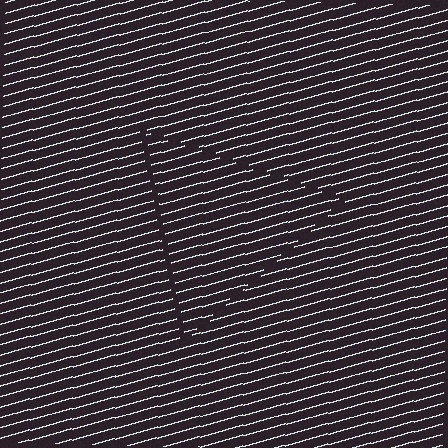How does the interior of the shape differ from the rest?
The interior of the shape contains the same grating, shifted by half a period — the contour is defined by the phase discontinuity where line-ends from the inner and outer gratings abut.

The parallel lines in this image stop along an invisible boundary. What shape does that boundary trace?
An illusory triangle. The interior of the shape contains the same grating, shifted by half a period — the contour is defined by the phase discontinuity where line-ends from the inner and outer gratings abut.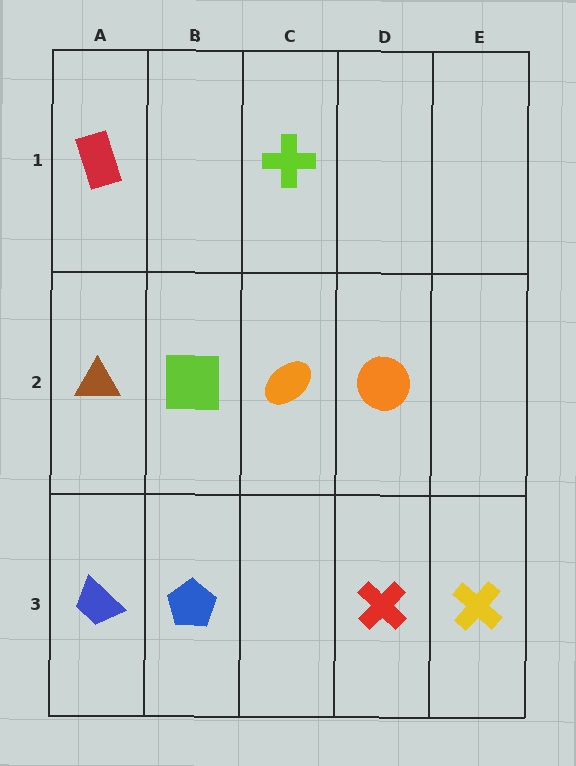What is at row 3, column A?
A blue trapezoid.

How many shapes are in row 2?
4 shapes.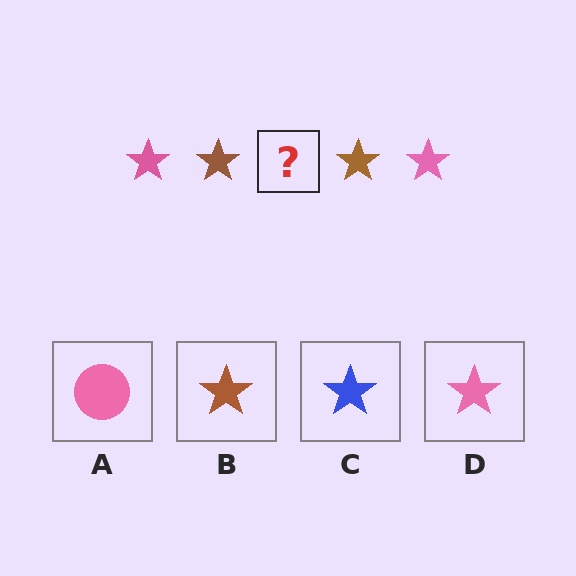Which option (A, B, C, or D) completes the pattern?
D.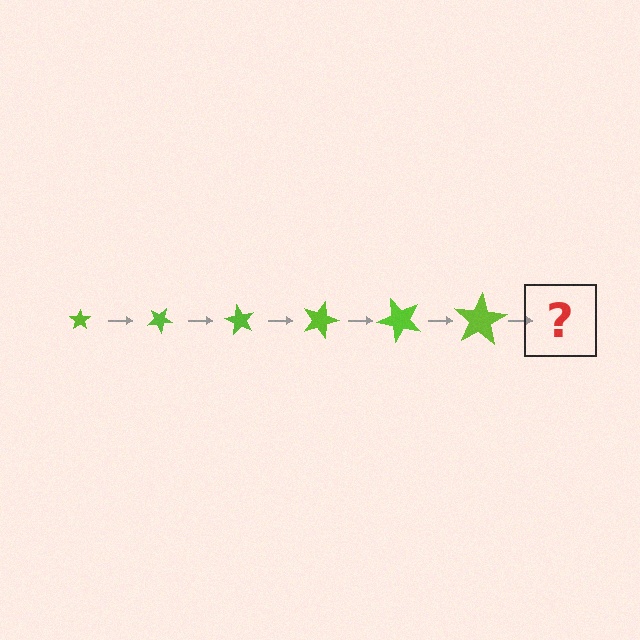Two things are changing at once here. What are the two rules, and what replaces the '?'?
The two rules are that the star grows larger each step and it rotates 30 degrees each step. The '?' should be a star, larger than the previous one and rotated 180 degrees from the start.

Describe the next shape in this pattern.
It should be a star, larger than the previous one and rotated 180 degrees from the start.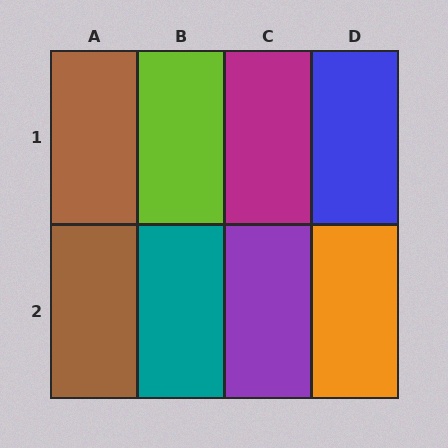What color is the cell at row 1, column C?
Magenta.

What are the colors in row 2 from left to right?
Brown, teal, purple, orange.